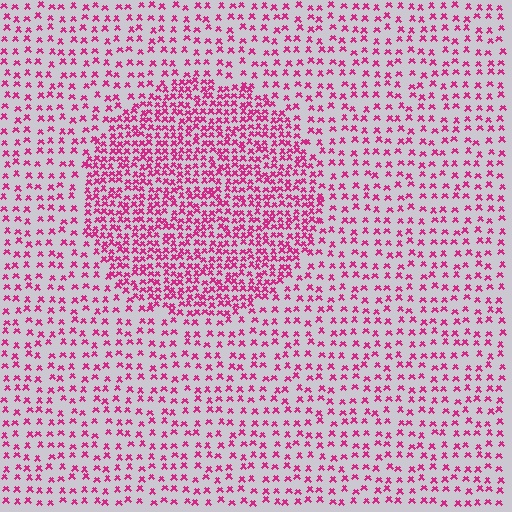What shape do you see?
I see a circle.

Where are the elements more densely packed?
The elements are more densely packed inside the circle boundary.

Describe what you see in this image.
The image contains small magenta elements arranged at two different densities. A circle-shaped region is visible where the elements are more densely packed than the surrounding area.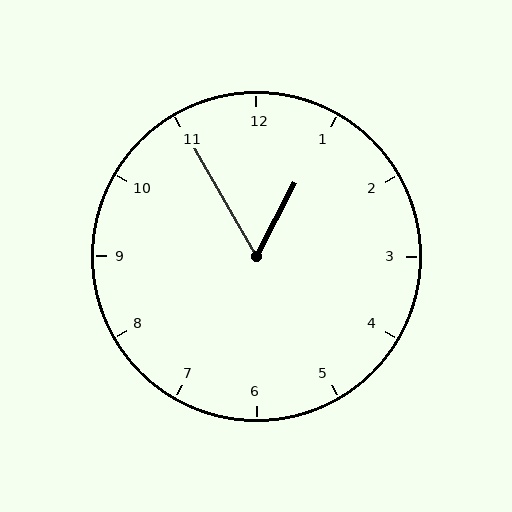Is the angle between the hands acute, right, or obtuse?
It is acute.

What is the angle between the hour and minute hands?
Approximately 58 degrees.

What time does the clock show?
12:55.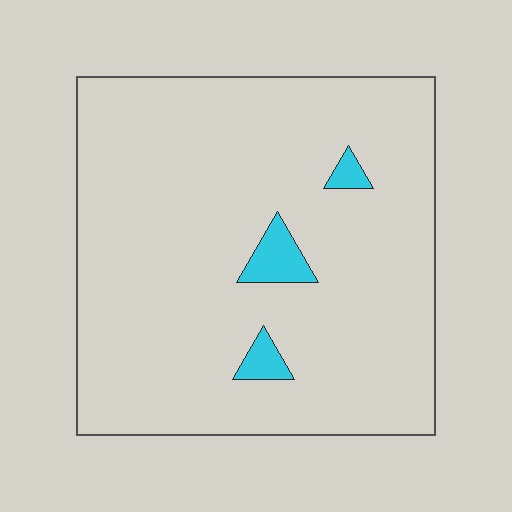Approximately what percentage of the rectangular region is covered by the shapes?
Approximately 5%.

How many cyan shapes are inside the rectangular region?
3.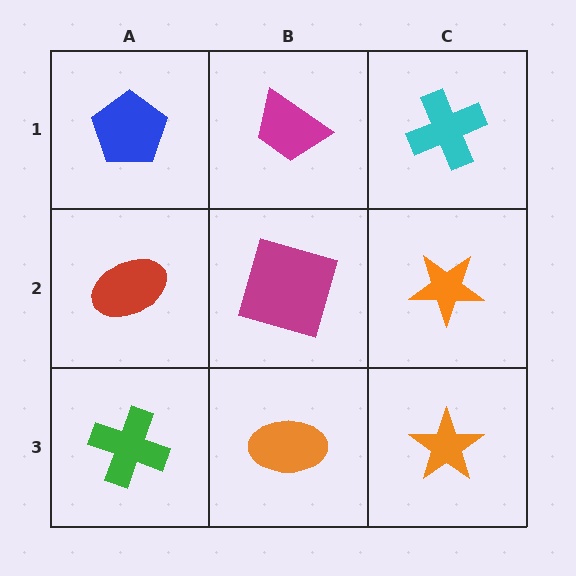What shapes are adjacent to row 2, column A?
A blue pentagon (row 1, column A), a green cross (row 3, column A), a magenta square (row 2, column B).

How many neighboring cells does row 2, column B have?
4.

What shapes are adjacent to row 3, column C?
An orange star (row 2, column C), an orange ellipse (row 3, column B).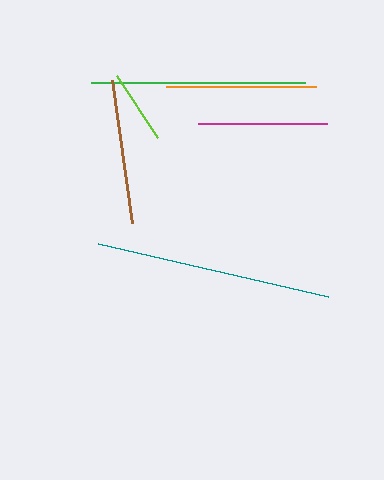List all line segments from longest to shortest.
From longest to shortest: teal, green, orange, brown, magenta, lime.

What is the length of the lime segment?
The lime segment is approximately 74 pixels long.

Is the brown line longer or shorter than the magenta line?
The brown line is longer than the magenta line.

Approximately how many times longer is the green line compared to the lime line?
The green line is approximately 2.9 times the length of the lime line.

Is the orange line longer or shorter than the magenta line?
The orange line is longer than the magenta line.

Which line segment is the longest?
The teal line is the longest at approximately 237 pixels.